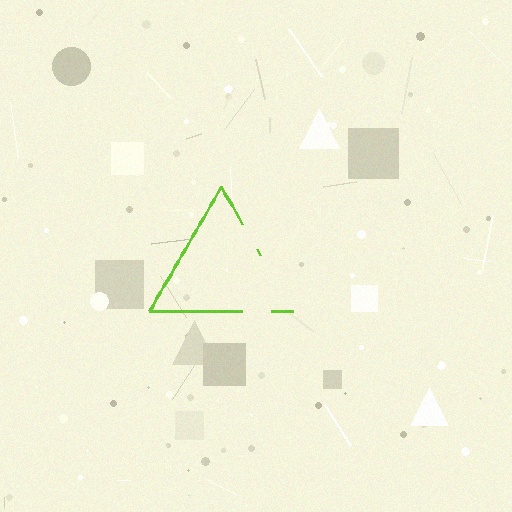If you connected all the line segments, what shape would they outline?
They would outline a triangle.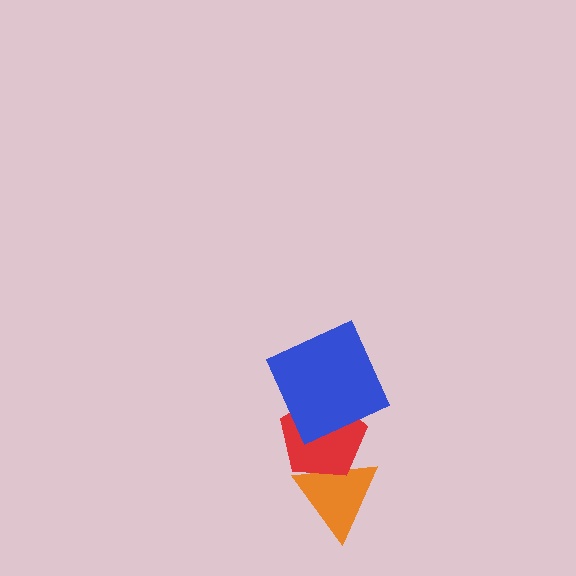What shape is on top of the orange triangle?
The red pentagon is on top of the orange triangle.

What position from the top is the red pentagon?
The red pentagon is 2nd from the top.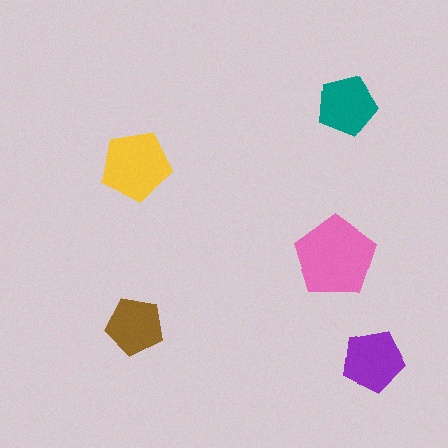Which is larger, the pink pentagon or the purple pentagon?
The pink one.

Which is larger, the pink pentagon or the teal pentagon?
The pink one.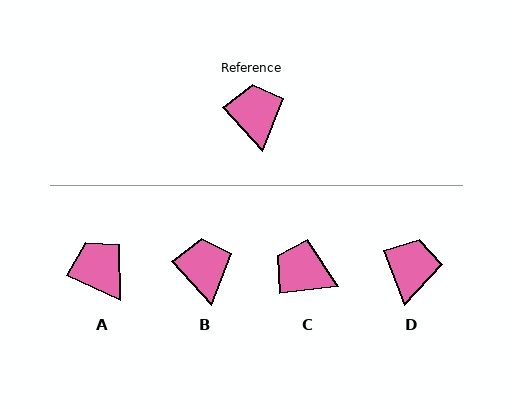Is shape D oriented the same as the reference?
No, it is off by about 21 degrees.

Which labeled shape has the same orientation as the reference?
B.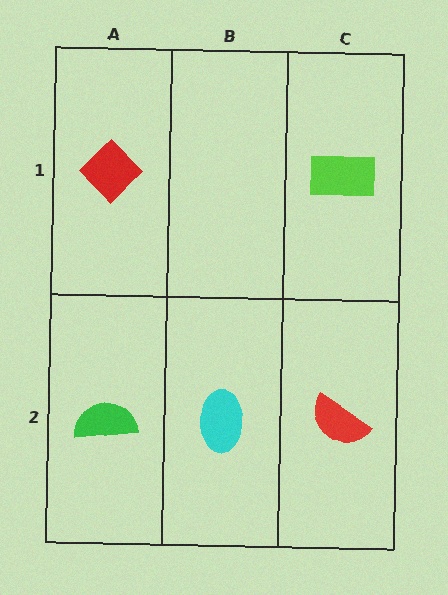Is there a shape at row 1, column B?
No, that cell is empty.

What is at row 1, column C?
A lime rectangle.